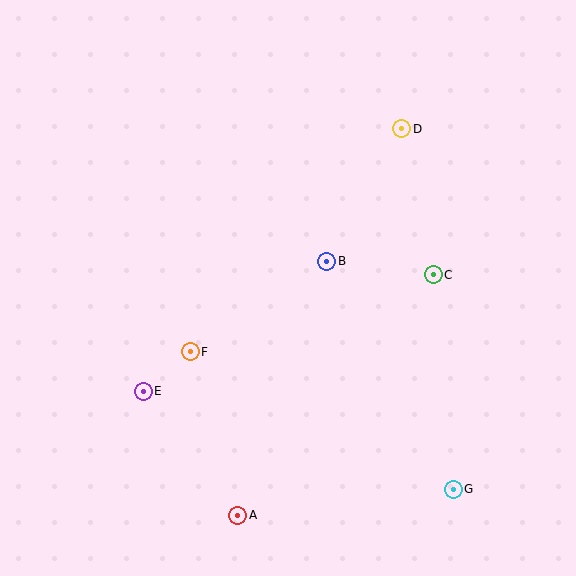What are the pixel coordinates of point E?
Point E is at (143, 391).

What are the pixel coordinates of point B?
Point B is at (327, 261).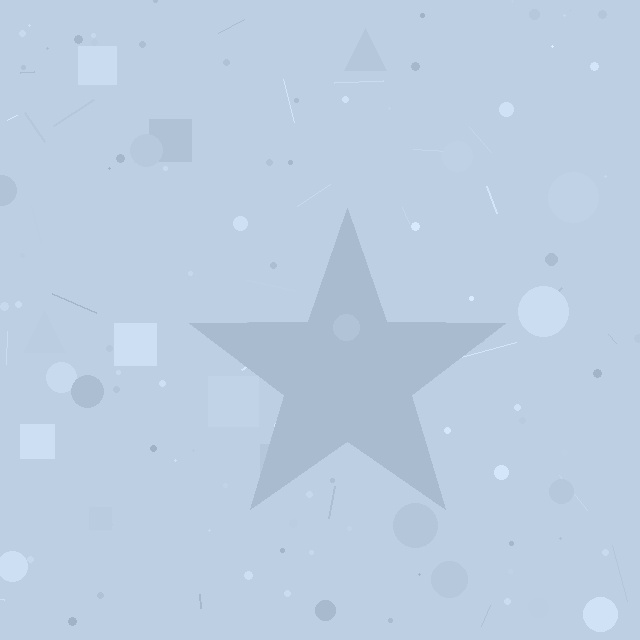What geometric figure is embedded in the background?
A star is embedded in the background.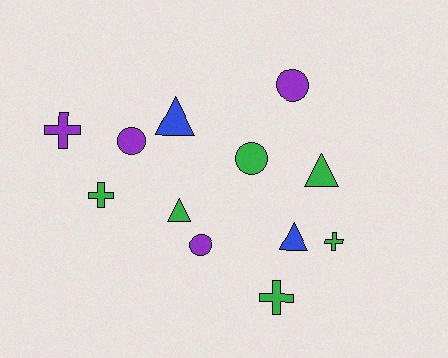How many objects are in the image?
There are 12 objects.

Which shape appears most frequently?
Cross, with 4 objects.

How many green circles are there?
There is 1 green circle.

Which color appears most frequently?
Green, with 6 objects.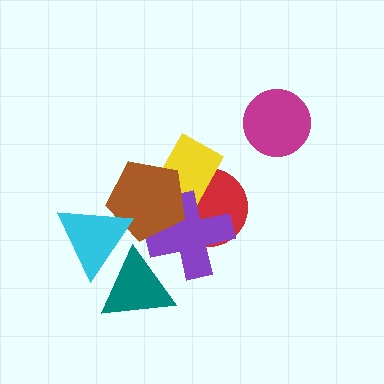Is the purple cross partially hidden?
Yes, it is partially covered by another shape.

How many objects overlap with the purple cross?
4 objects overlap with the purple cross.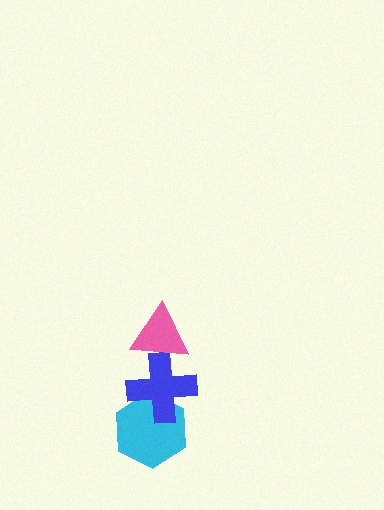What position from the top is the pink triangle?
The pink triangle is 1st from the top.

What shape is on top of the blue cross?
The pink triangle is on top of the blue cross.